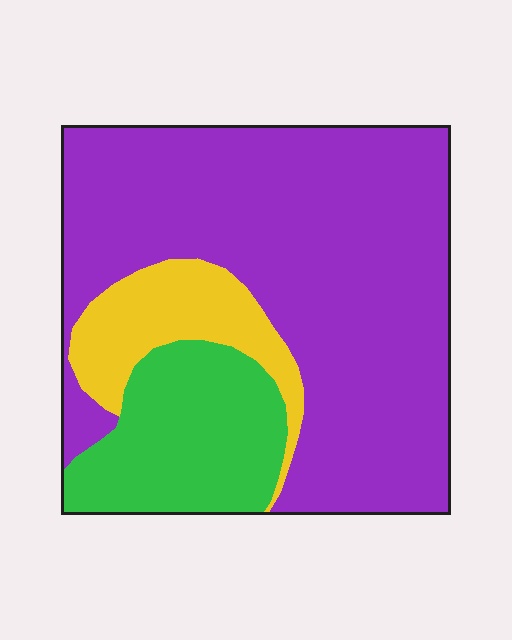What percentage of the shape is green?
Green covers around 20% of the shape.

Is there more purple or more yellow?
Purple.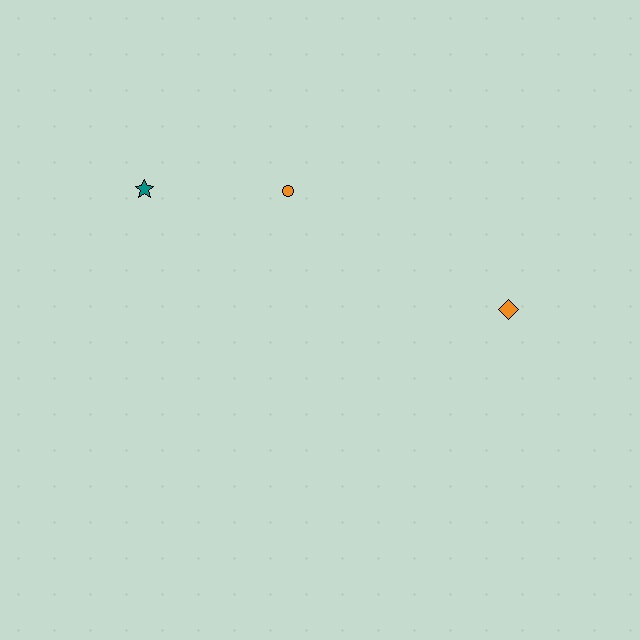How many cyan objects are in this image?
There are no cyan objects.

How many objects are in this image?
There are 3 objects.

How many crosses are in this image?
There are no crosses.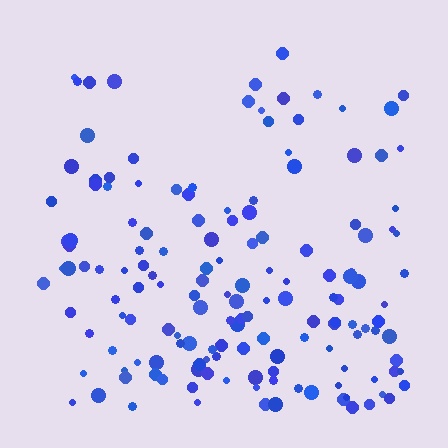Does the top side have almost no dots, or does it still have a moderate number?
Still a moderate number, just noticeably fewer than the bottom.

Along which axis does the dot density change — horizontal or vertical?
Vertical.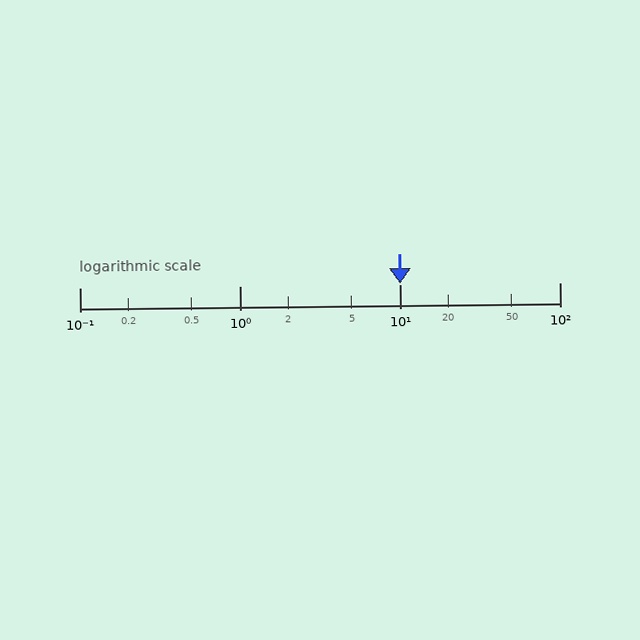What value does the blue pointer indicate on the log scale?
The pointer indicates approximately 10.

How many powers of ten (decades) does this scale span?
The scale spans 3 decades, from 0.1 to 100.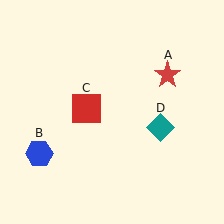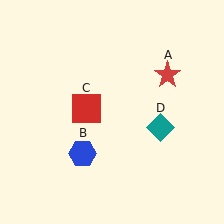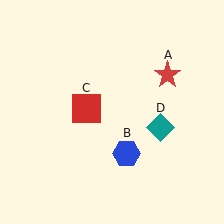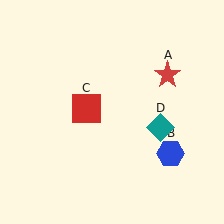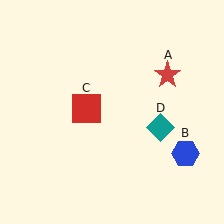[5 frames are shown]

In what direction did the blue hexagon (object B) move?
The blue hexagon (object B) moved right.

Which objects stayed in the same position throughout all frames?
Red star (object A) and red square (object C) and teal diamond (object D) remained stationary.